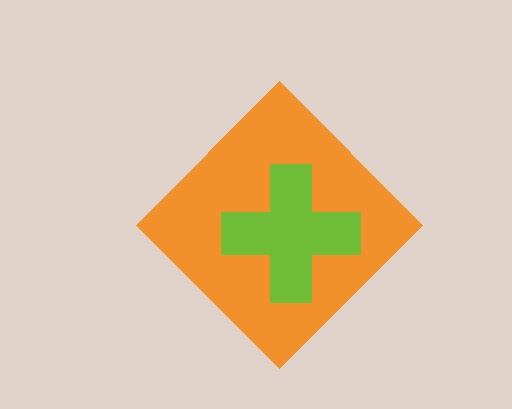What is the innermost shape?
The lime cross.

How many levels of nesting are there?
2.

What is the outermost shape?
The orange diamond.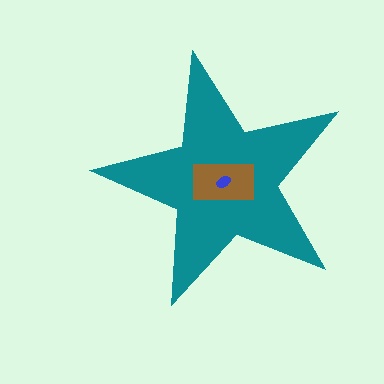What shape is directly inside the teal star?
The brown rectangle.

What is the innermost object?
The blue ellipse.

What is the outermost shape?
The teal star.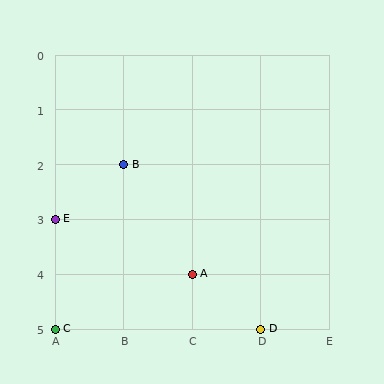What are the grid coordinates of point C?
Point C is at grid coordinates (A, 5).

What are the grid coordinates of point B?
Point B is at grid coordinates (B, 2).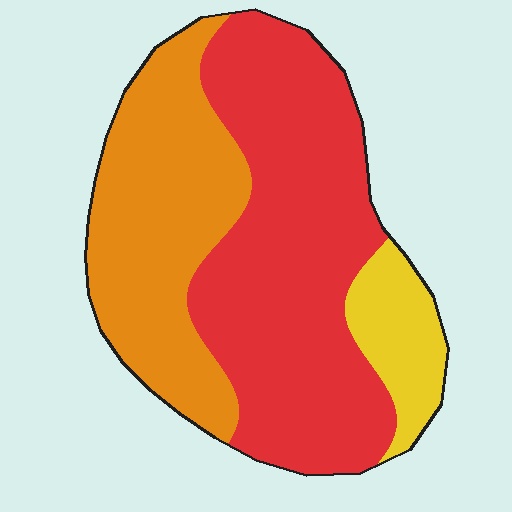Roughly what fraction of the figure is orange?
Orange takes up about one third (1/3) of the figure.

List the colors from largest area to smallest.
From largest to smallest: red, orange, yellow.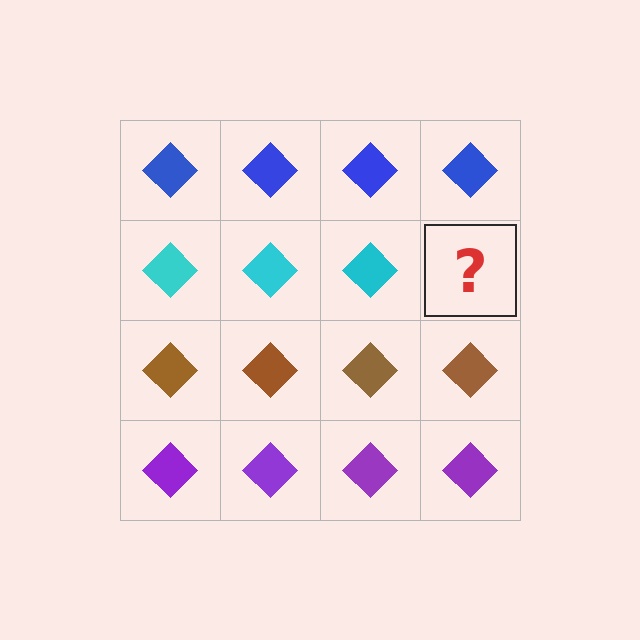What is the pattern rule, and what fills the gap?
The rule is that each row has a consistent color. The gap should be filled with a cyan diamond.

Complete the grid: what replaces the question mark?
The question mark should be replaced with a cyan diamond.